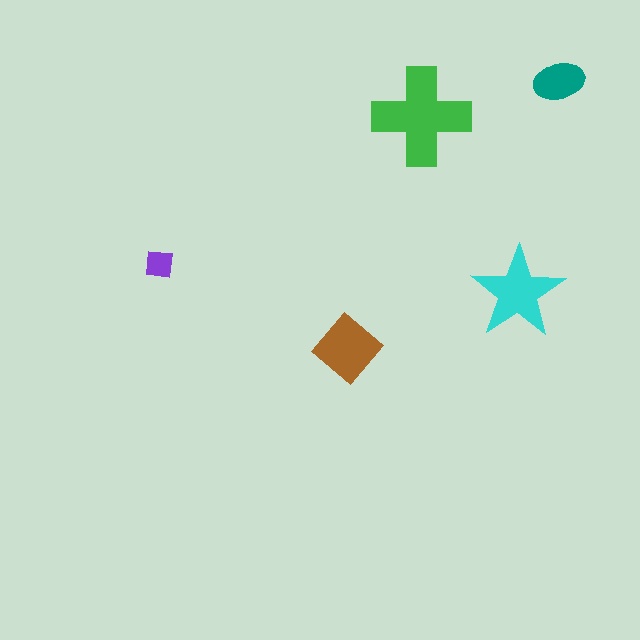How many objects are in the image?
There are 5 objects in the image.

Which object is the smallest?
The purple square.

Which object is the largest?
The green cross.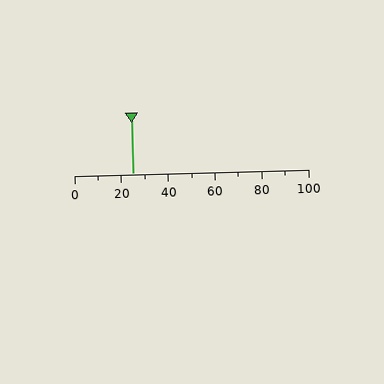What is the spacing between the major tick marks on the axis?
The major ticks are spaced 20 apart.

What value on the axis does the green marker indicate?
The marker indicates approximately 25.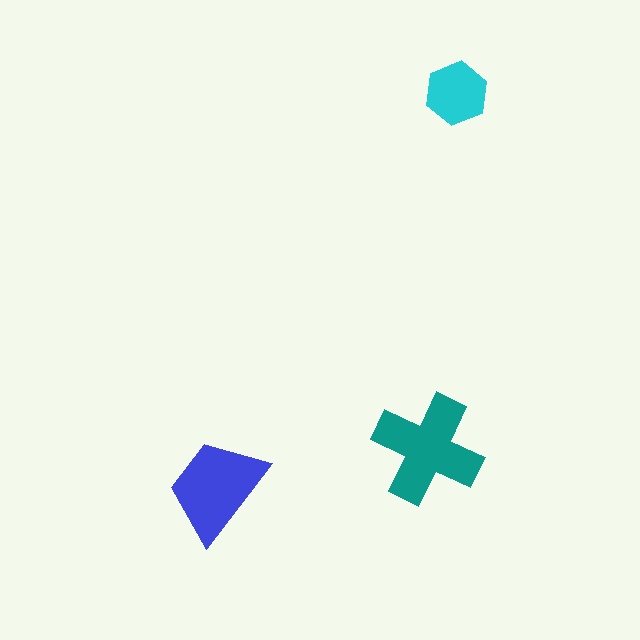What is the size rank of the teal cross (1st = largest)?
1st.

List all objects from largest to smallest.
The teal cross, the blue trapezoid, the cyan hexagon.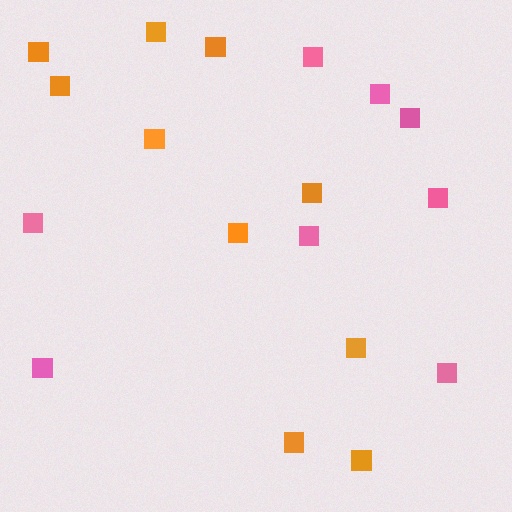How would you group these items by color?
There are 2 groups: one group of orange squares (10) and one group of pink squares (8).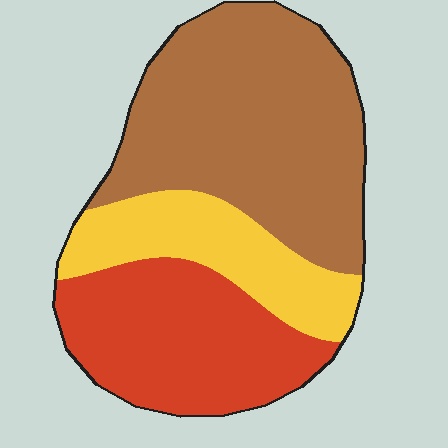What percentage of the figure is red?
Red covers around 30% of the figure.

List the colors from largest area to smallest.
From largest to smallest: brown, red, yellow.